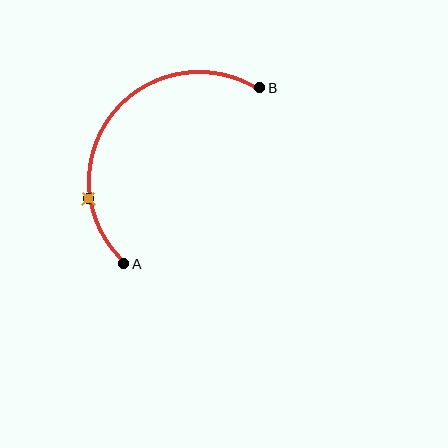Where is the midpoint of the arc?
The arc midpoint is the point on the curve farthest from the straight line joining A and B. It sits above and to the left of that line.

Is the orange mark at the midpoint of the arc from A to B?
No. The orange mark lies on the arc but is closer to endpoint A. The arc midpoint would be at the point on the curve equidistant along the arc from both A and B.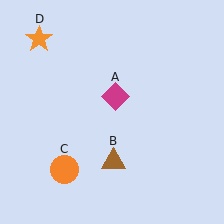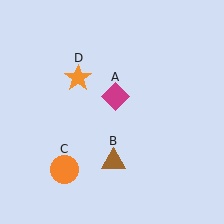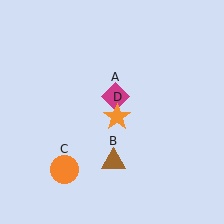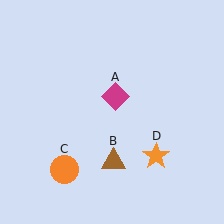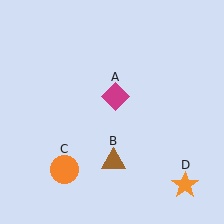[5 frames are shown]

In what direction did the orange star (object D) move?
The orange star (object D) moved down and to the right.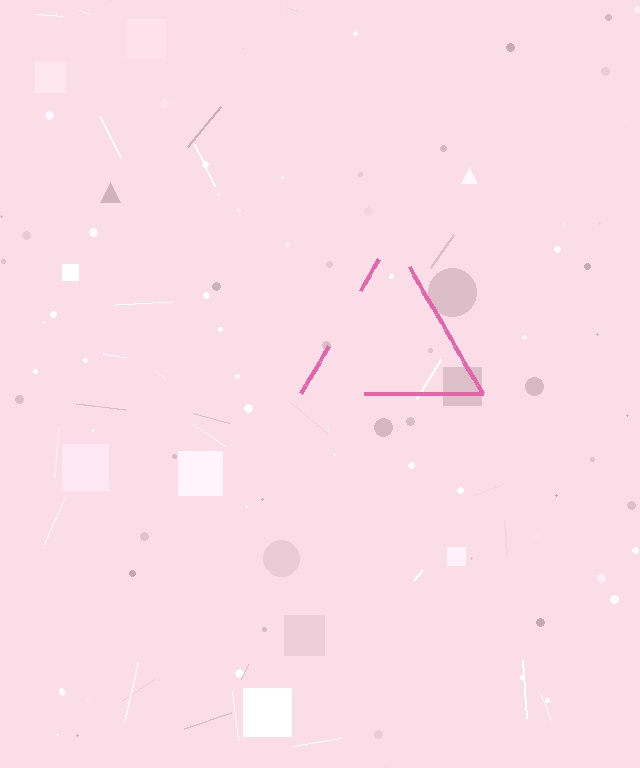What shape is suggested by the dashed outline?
The dashed outline suggests a triangle.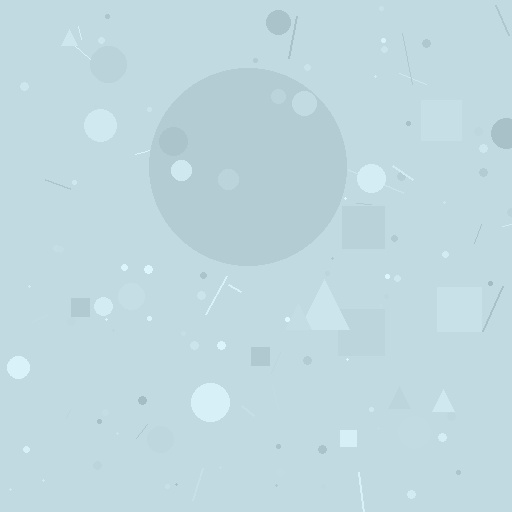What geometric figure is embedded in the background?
A circle is embedded in the background.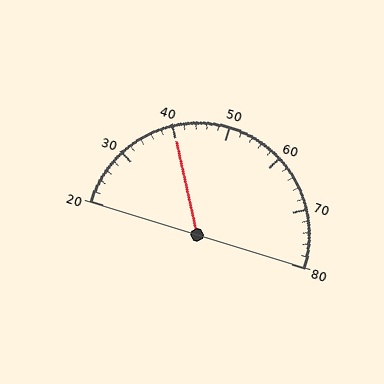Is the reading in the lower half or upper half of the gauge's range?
The reading is in the lower half of the range (20 to 80).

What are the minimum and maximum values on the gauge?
The gauge ranges from 20 to 80.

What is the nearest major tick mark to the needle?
The nearest major tick mark is 40.